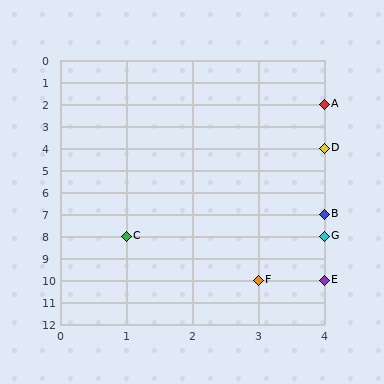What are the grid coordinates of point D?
Point D is at grid coordinates (4, 4).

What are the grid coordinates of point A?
Point A is at grid coordinates (4, 2).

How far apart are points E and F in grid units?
Points E and F are 1 column apart.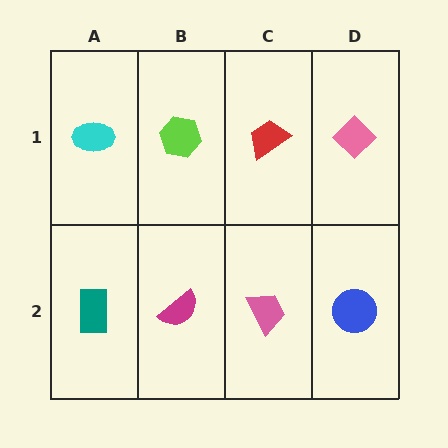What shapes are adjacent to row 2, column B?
A lime hexagon (row 1, column B), a teal rectangle (row 2, column A), a pink trapezoid (row 2, column C).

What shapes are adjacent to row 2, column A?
A cyan ellipse (row 1, column A), a magenta semicircle (row 2, column B).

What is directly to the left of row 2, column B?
A teal rectangle.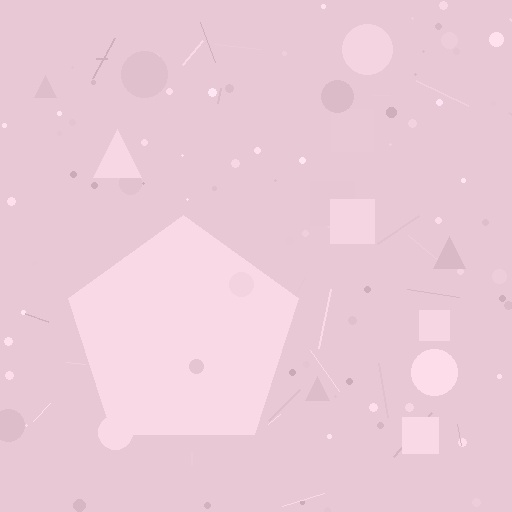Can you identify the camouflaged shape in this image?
The camouflaged shape is a pentagon.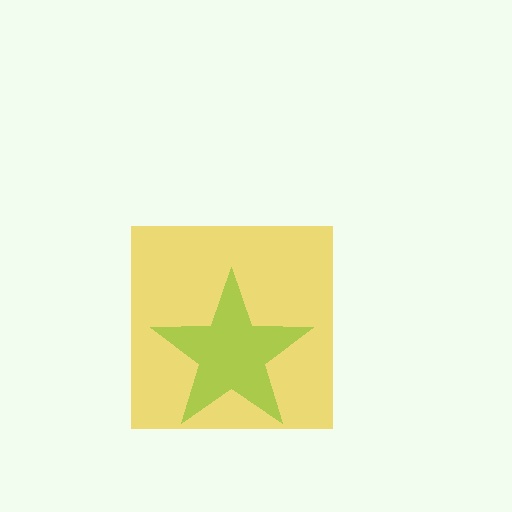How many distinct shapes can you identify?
There are 2 distinct shapes: a yellow square, a lime star.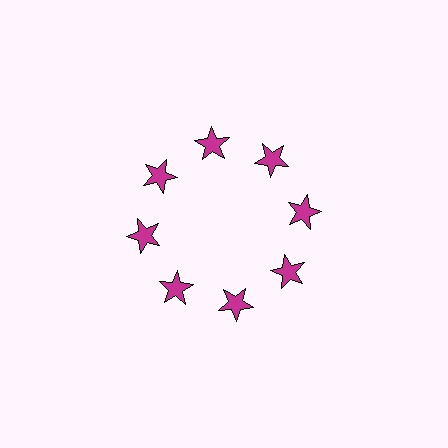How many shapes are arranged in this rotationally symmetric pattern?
There are 8 shapes, arranged in 8 groups of 1.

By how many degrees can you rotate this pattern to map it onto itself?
The pattern maps onto itself every 45 degrees of rotation.